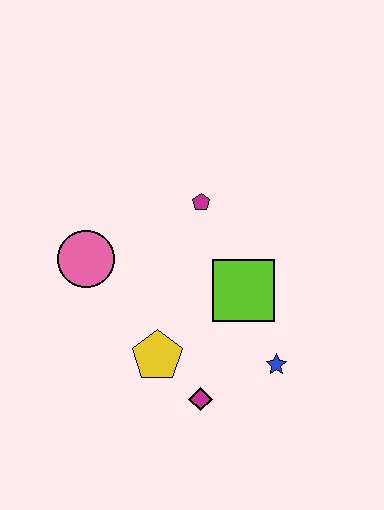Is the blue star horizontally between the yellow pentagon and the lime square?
No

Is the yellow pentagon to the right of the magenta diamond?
No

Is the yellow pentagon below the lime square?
Yes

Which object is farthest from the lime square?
The pink circle is farthest from the lime square.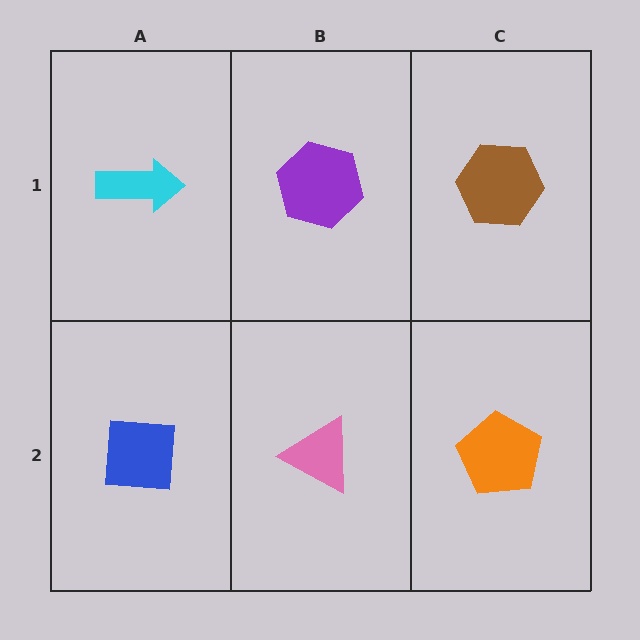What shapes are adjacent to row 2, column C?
A brown hexagon (row 1, column C), a pink triangle (row 2, column B).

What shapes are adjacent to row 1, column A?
A blue square (row 2, column A), a purple hexagon (row 1, column B).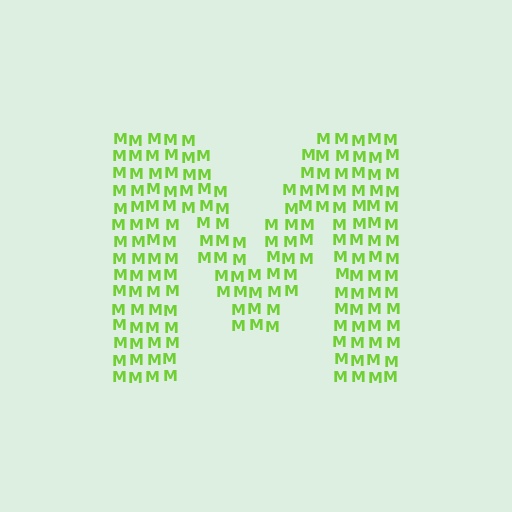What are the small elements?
The small elements are letter M's.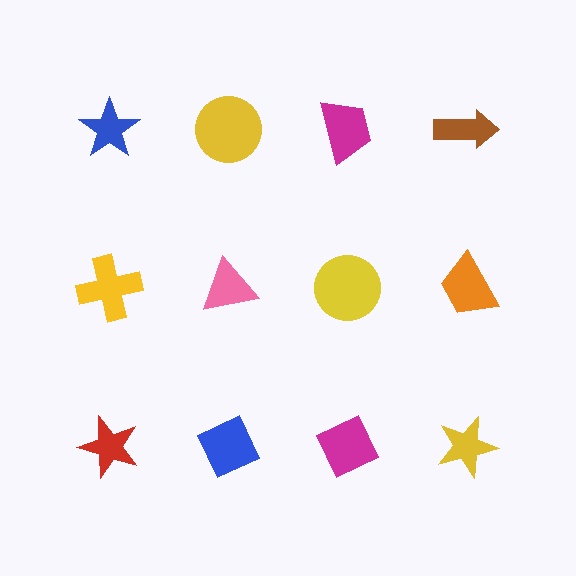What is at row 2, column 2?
A pink triangle.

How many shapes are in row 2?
4 shapes.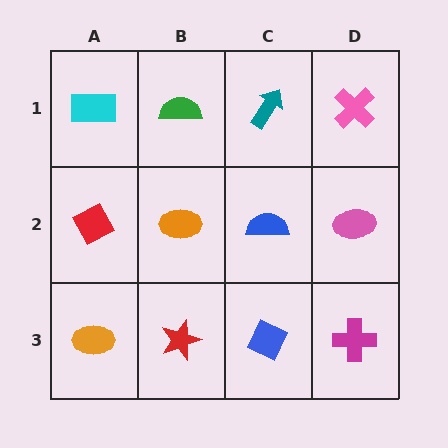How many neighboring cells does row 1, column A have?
2.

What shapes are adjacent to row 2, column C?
A teal arrow (row 1, column C), a blue diamond (row 3, column C), an orange ellipse (row 2, column B), a pink ellipse (row 2, column D).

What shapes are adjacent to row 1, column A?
A red diamond (row 2, column A), a green semicircle (row 1, column B).